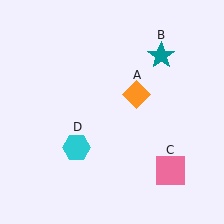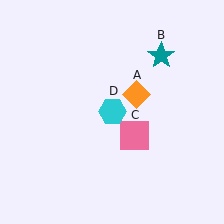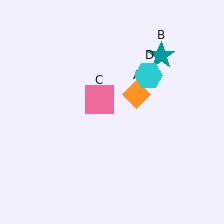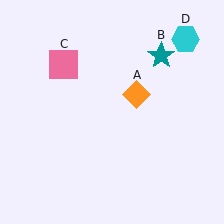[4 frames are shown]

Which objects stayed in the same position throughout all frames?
Orange diamond (object A) and teal star (object B) remained stationary.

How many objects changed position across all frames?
2 objects changed position: pink square (object C), cyan hexagon (object D).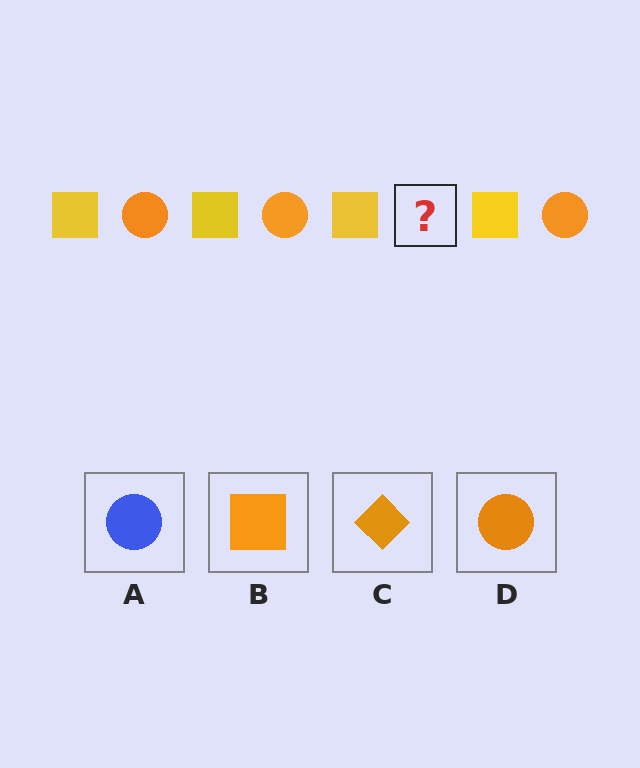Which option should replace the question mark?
Option D.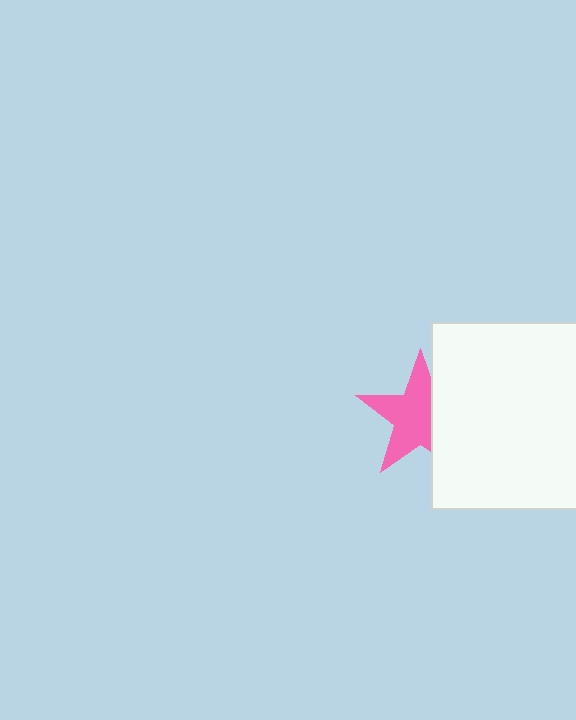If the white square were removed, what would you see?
You would see the complete pink star.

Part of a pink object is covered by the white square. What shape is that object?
It is a star.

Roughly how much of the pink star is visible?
Most of it is visible (roughly 67%).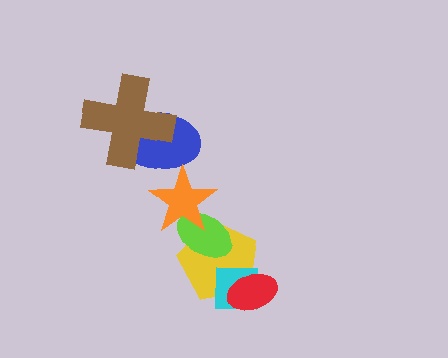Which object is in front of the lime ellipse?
The orange star is in front of the lime ellipse.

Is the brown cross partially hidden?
No, no other shape covers it.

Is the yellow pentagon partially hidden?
Yes, it is partially covered by another shape.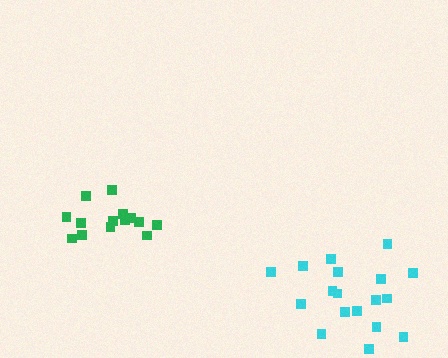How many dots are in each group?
Group 1: 14 dots, Group 2: 18 dots (32 total).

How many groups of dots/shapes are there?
There are 2 groups.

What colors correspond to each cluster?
The clusters are colored: green, cyan.